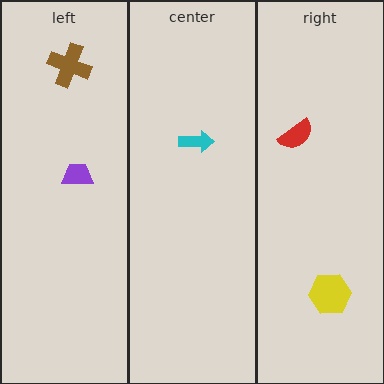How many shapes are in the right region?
2.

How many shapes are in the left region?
2.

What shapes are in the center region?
The cyan arrow.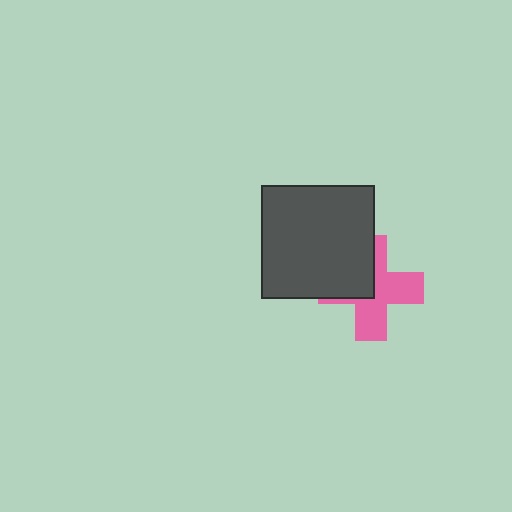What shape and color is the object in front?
The object in front is a dark gray square.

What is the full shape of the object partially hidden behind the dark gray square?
The partially hidden object is a pink cross.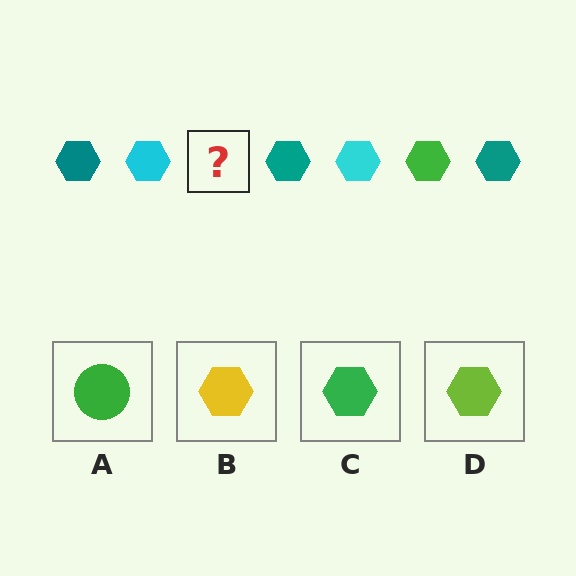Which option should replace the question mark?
Option C.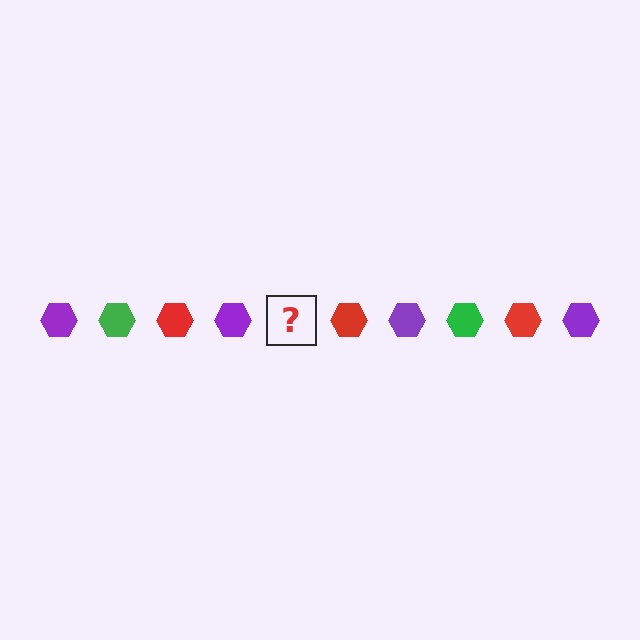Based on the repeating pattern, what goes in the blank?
The blank should be a green hexagon.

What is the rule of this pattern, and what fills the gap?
The rule is that the pattern cycles through purple, green, red hexagons. The gap should be filled with a green hexagon.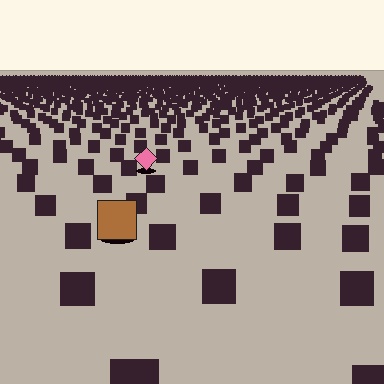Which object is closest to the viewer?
The brown square is closest. The texture marks near it are larger and more spread out.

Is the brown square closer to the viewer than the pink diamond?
Yes. The brown square is closer — you can tell from the texture gradient: the ground texture is coarser near it.